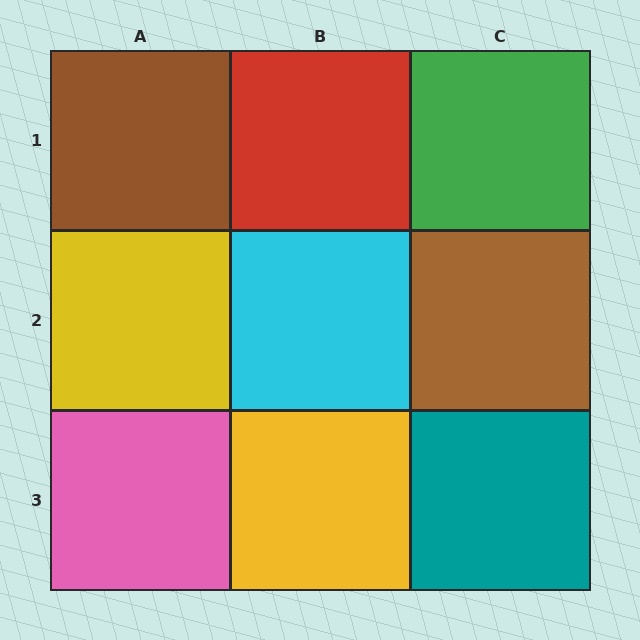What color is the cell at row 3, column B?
Yellow.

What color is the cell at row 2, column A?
Yellow.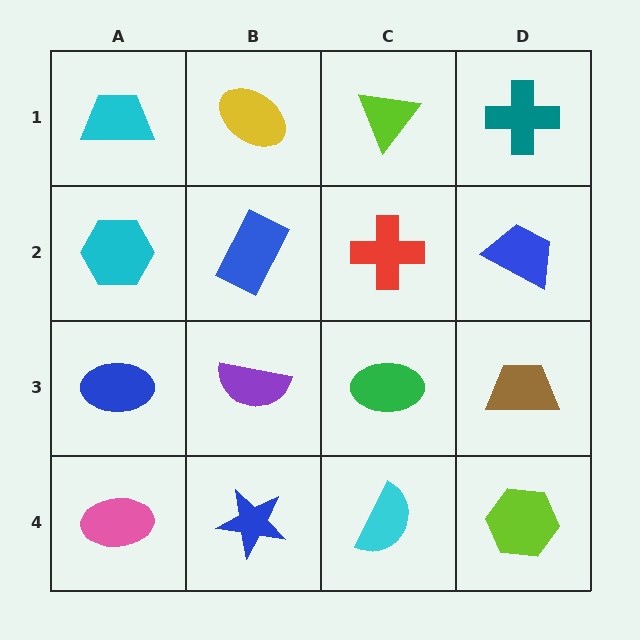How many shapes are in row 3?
4 shapes.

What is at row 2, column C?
A red cross.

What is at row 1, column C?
A lime triangle.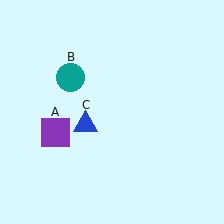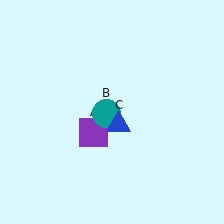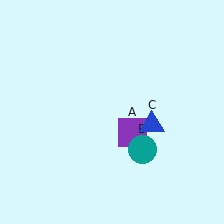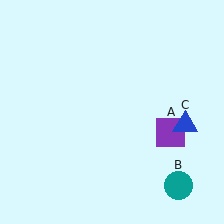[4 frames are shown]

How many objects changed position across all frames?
3 objects changed position: purple square (object A), teal circle (object B), blue triangle (object C).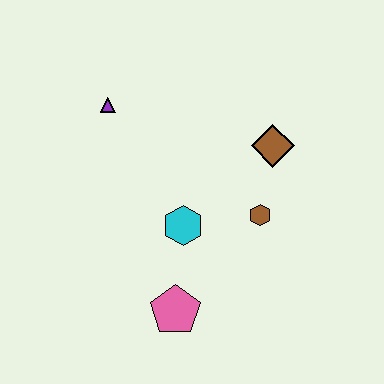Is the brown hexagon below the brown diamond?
Yes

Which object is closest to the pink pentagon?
The cyan hexagon is closest to the pink pentagon.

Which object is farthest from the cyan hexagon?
The purple triangle is farthest from the cyan hexagon.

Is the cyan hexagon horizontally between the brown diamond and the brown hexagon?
No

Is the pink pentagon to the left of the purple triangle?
No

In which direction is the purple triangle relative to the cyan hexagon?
The purple triangle is above the cyan hexagon.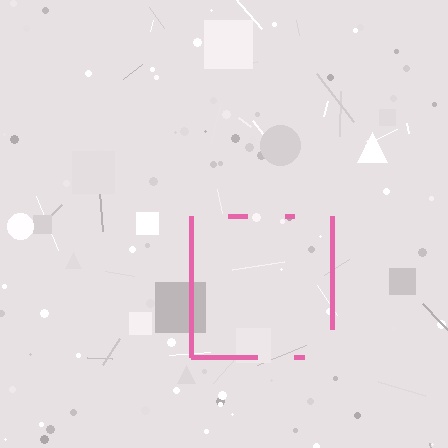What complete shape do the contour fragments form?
The contour fragments form a square.